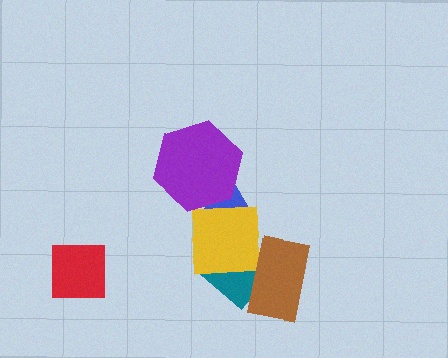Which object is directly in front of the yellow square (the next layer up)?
The brown rectangle is directly in front of the yellow square.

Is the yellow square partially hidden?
Yes, it is partially covered by another shape.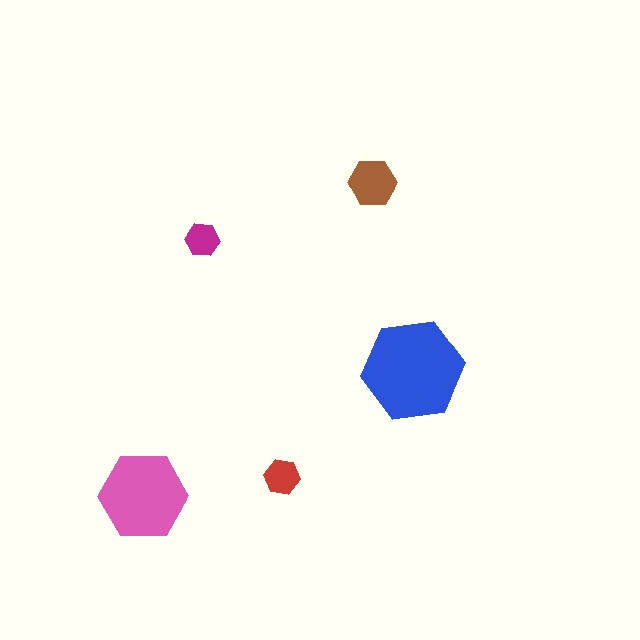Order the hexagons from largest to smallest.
the blue one, the pink one, the brown one, the red one, the magenta one.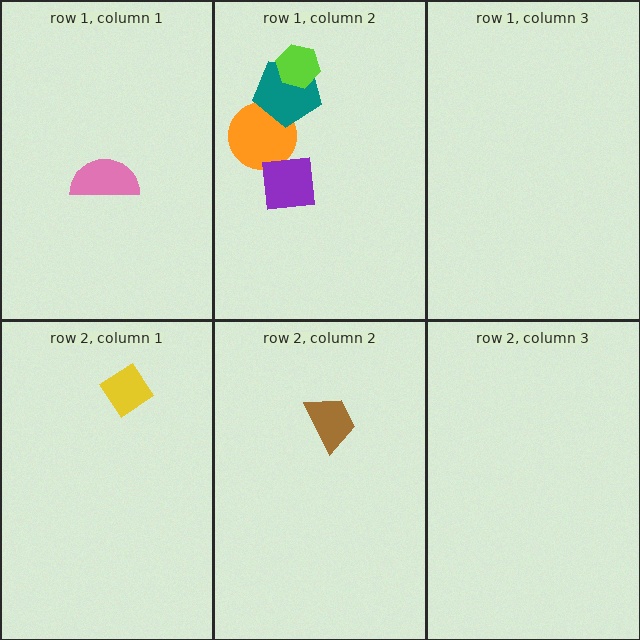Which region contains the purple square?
The row 1, column 2 region.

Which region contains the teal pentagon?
The row 1, column 2 region.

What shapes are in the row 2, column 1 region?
The yellow diamond.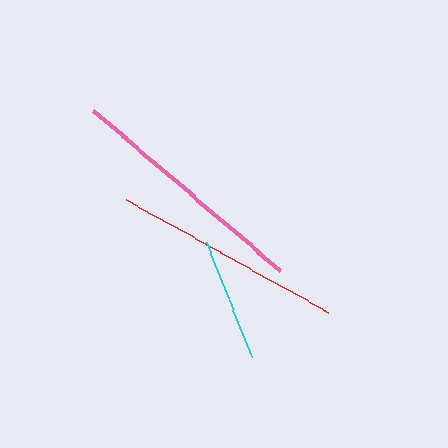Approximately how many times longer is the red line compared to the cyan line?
The red line is approximately 1.9 times the length of the cyan line.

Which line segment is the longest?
The pink line is the longest at approximately 246 pixels.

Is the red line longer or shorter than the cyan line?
The red line is longer than the cyan line.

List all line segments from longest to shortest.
From longest to shortest: pink, red, cyan.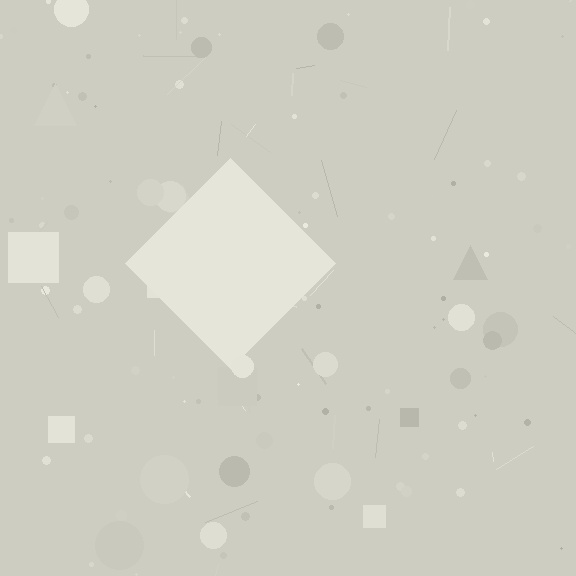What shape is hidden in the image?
A diamond is hidden in the image.